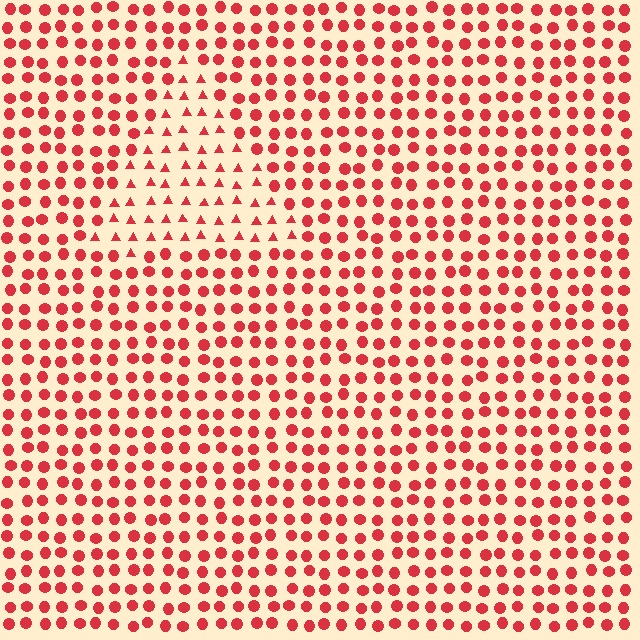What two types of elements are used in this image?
The image uses triangles inside the triangle region and circles outside it.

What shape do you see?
I see a triangle.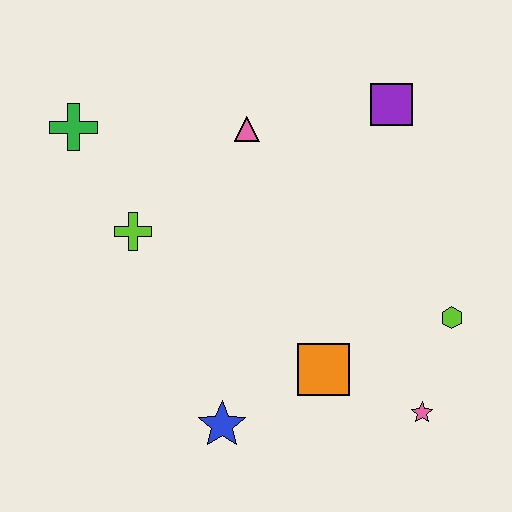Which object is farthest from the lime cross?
The pink star is farthest from the lime cross.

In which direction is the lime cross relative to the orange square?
The lime cross is to the left of the orange square.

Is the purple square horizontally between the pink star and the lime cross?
Yes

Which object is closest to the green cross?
The lime cross is closest to the green cross.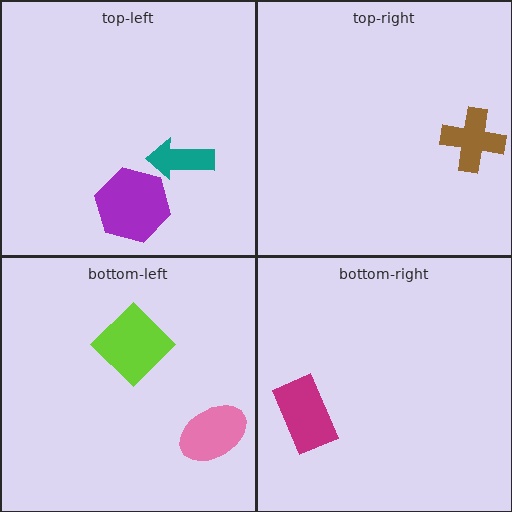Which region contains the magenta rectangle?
The bottom-right region.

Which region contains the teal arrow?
The top-left region.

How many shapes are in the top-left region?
2.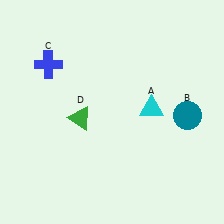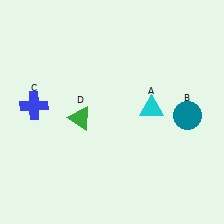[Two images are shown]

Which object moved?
The blue cross (C) moved down.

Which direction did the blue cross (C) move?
The blue cross (C) moved down.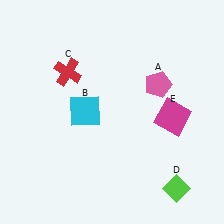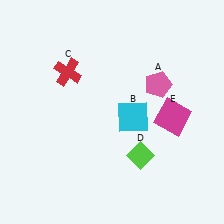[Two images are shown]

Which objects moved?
The objects that moved are: the cyan square (B), the lime diamond (D).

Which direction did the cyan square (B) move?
The cyan square (B) moved right.